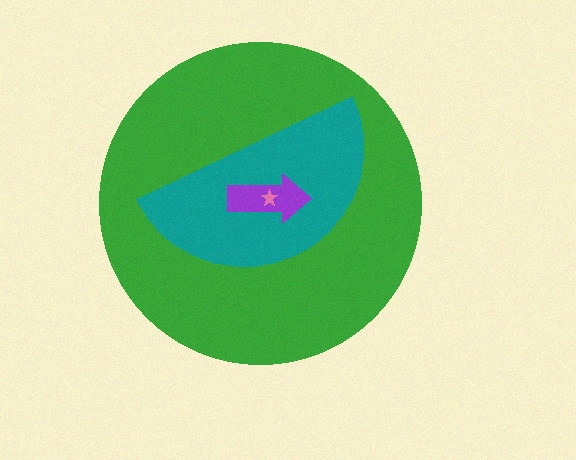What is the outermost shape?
The green circle.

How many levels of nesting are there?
4.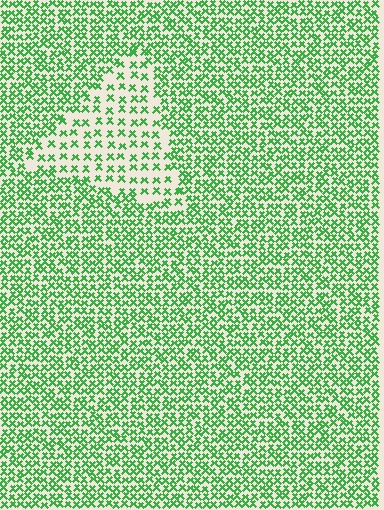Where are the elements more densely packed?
The elements are more densely packed outside the triangle boundary.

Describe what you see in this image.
The image contains small green elements arranged at two different densities. A triangle-shaped region is visible where the elements are less densely packed than the surrounding area.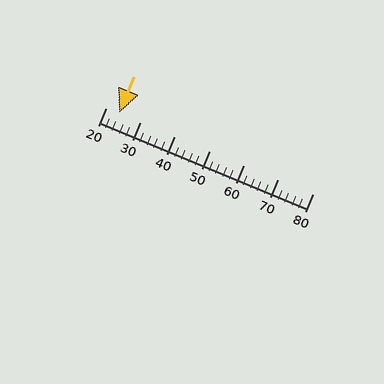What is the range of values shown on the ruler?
The ruler shows values from 20 to 80.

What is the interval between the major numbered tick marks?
The major tick marks are spaced 10 units apart.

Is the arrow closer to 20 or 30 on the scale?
The arrow is closer to 20.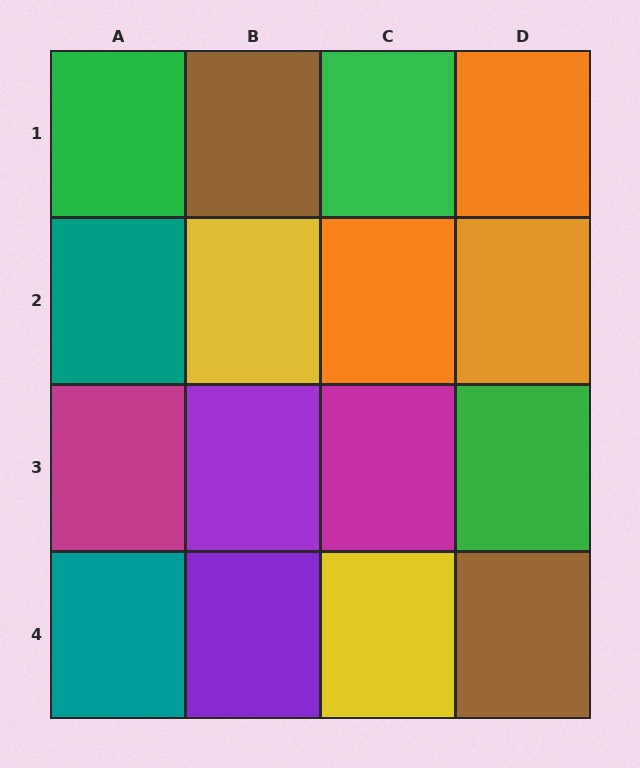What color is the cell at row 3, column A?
Magenta.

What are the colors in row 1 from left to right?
Green, brown, green, orange.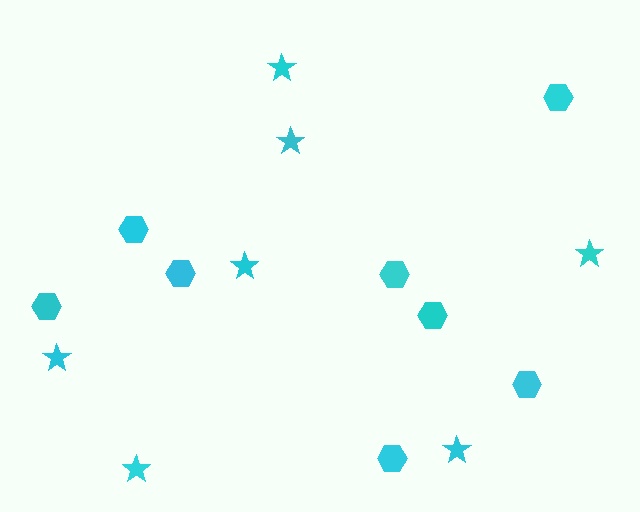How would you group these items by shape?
There are 2 groups: one group of stars (7) and one group of hexagons (8).